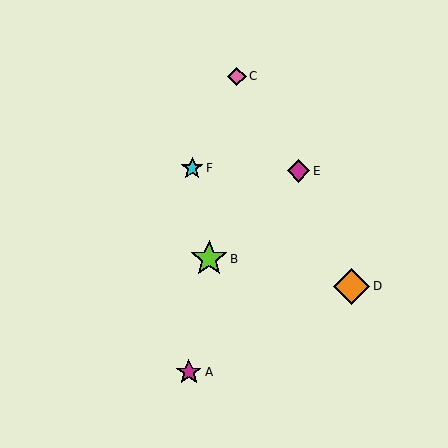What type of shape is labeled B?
Shape B is a lime star.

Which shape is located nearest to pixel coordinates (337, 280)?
The orange diamond (labeled D) at (352, 286) is nearest to that location.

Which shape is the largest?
The orange diamond (labeled D) is the largest.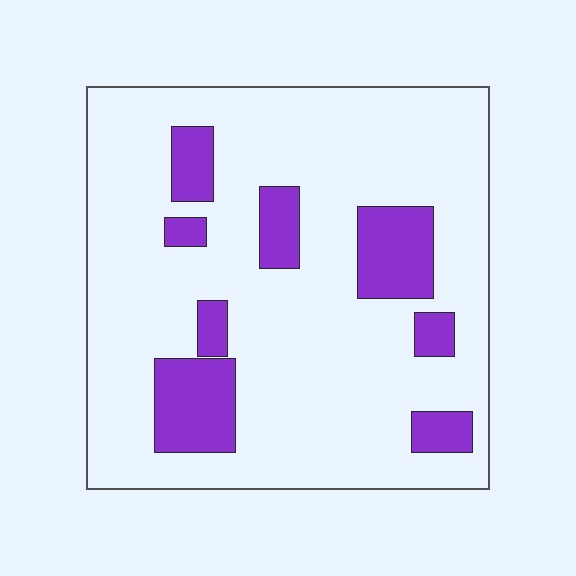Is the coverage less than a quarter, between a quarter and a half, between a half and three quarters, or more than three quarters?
Less than a quarter.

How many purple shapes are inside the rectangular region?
8.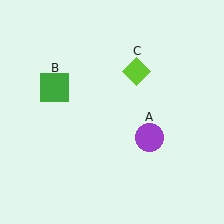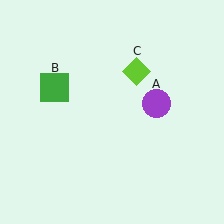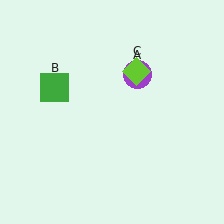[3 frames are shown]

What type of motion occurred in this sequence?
The purple circle (object A) rotated counterclockwise around the center of the scene.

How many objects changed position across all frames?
1 object changed position: purple circle (object A).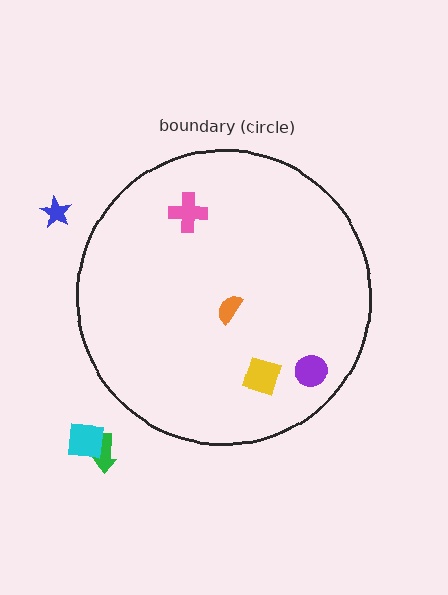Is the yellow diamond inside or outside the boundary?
Inside.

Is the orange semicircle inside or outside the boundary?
Inside.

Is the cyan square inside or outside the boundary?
Outside.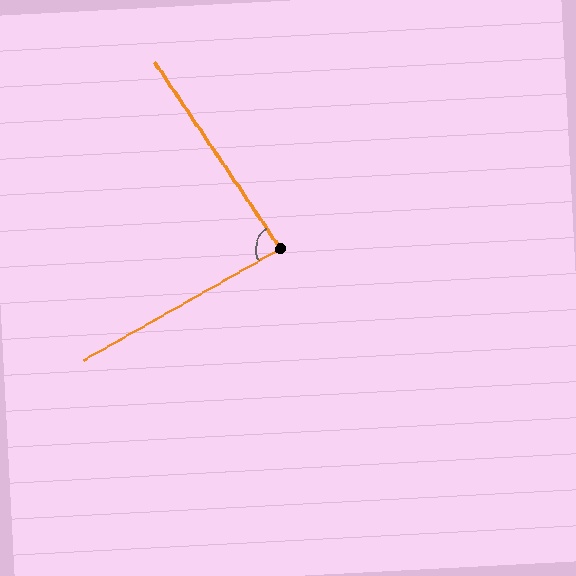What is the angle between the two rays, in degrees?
Approximately 86 degrees.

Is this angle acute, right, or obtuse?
It is approximately a right angle.